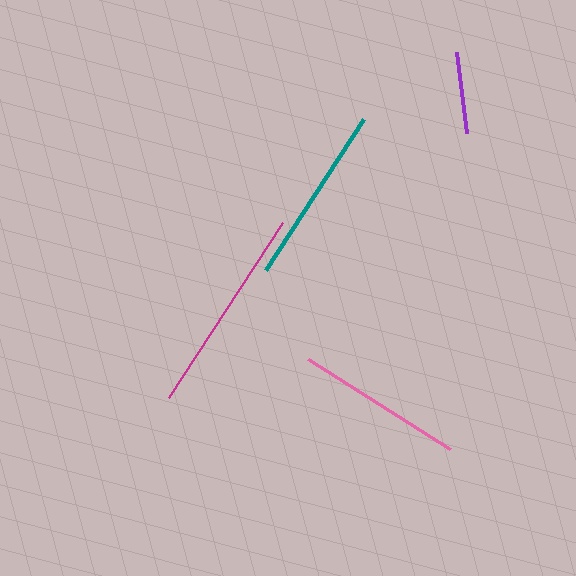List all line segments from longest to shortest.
From longest to shortest: magenta, teal, pink, purple.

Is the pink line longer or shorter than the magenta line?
The magenta line is longer than the pink line.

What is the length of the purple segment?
The purple segment is approximately 81 pixels long.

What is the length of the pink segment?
The pink segment is approximately 168 pixels long.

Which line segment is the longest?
The magenta line is the longest at approximately 208 pixels.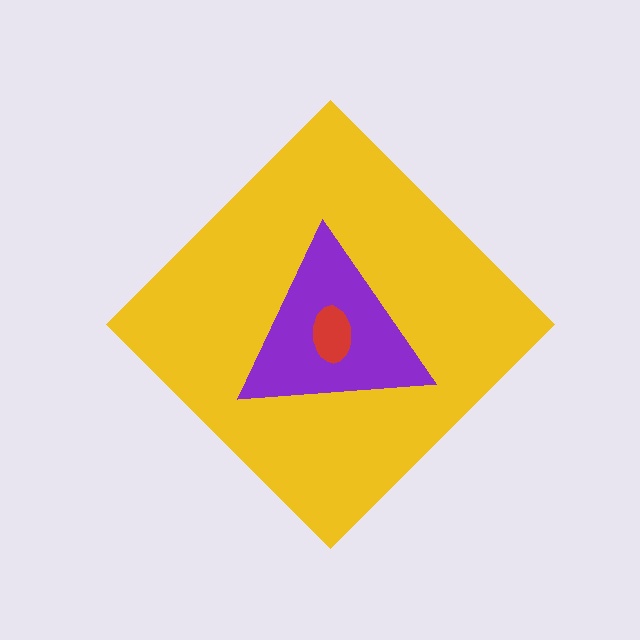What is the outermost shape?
The yellow diamond.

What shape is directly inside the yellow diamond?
The purple triangle.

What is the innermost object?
The red ellipse.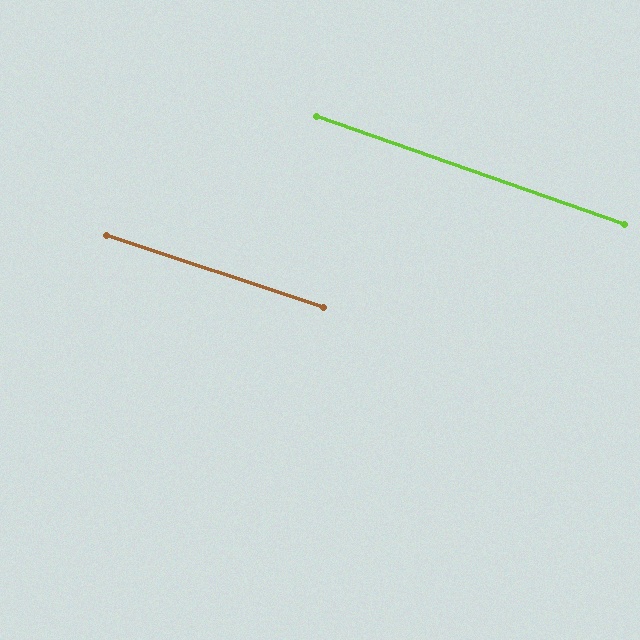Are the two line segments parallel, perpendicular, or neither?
Parallel — their directions differ by only 0.8°.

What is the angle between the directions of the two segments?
Approximately 1 degree.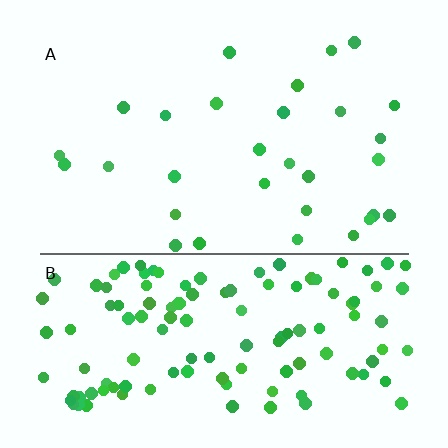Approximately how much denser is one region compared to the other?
Approximately 4.4× — region B over region A.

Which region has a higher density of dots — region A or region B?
B (the bottom).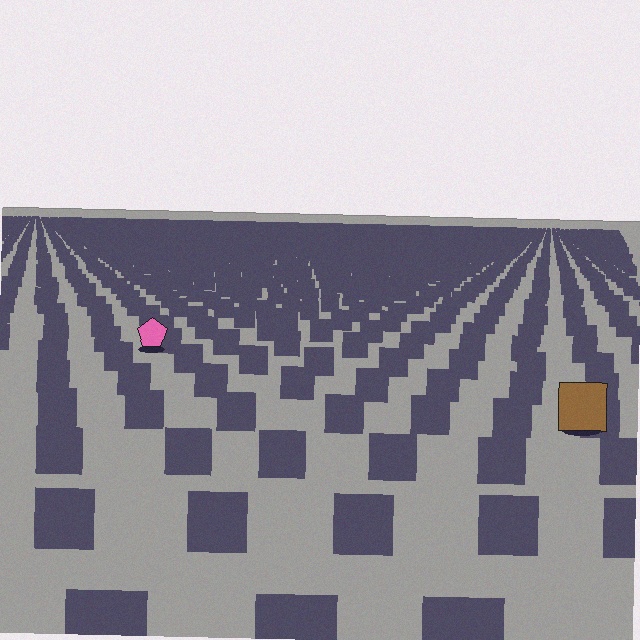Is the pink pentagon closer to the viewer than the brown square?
No. The brown square is closer — you can tell from the texture gradient: the ground texture is coarser near it.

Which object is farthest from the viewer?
The pink pentagon is farthest from the viewer. It appears smaller and the ground texture around it is denser.